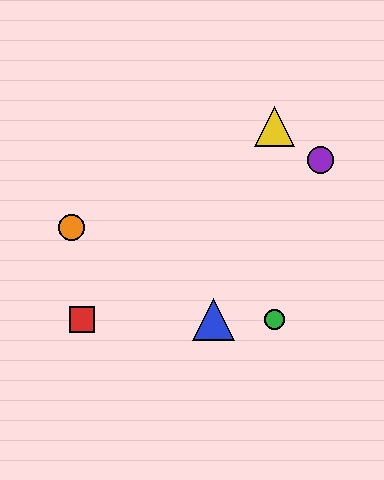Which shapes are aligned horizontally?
The red square, the blue triangle, the green circle are aligned horizontally.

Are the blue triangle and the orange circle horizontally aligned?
No, the blue triangle is at y≈319 and the orange circle is at y≈228.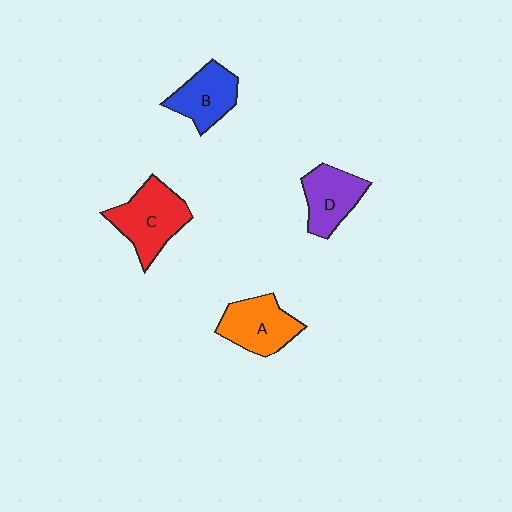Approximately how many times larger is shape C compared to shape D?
Approximately 1.3 times.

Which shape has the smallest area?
Shape B (blue).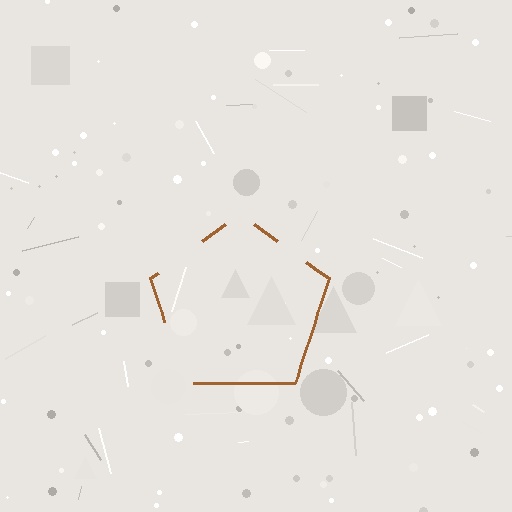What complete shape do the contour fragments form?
The contour fragments form a pentagon.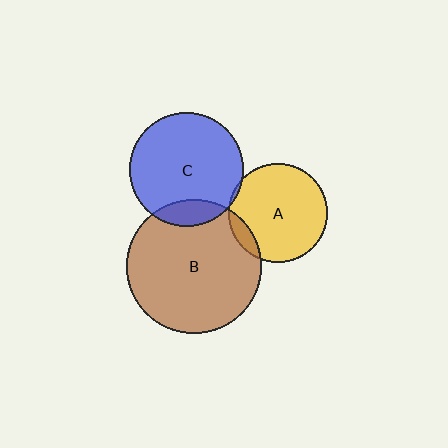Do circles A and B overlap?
Yes.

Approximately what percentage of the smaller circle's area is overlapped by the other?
Approximately 10%.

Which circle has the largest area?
Circle B (brown).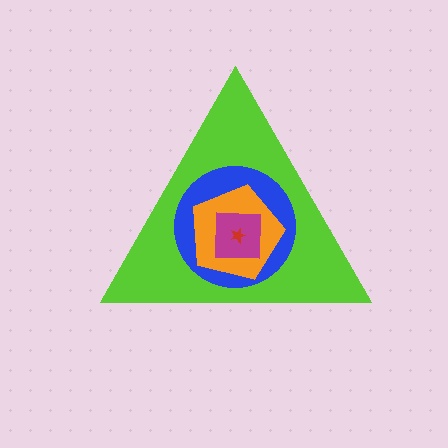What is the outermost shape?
The lime triangle.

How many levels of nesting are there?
5.